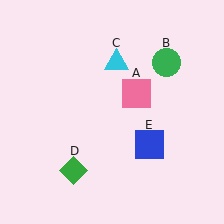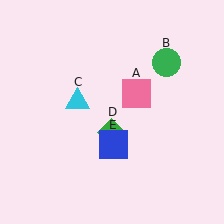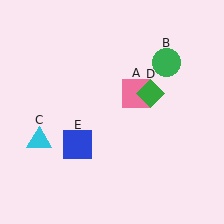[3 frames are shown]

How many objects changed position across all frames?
3 objects changed position: cyan triangle (object C), green diamond (object D), blue square (object E).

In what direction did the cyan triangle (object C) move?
The cyan triangle (object C) moved down and to the left.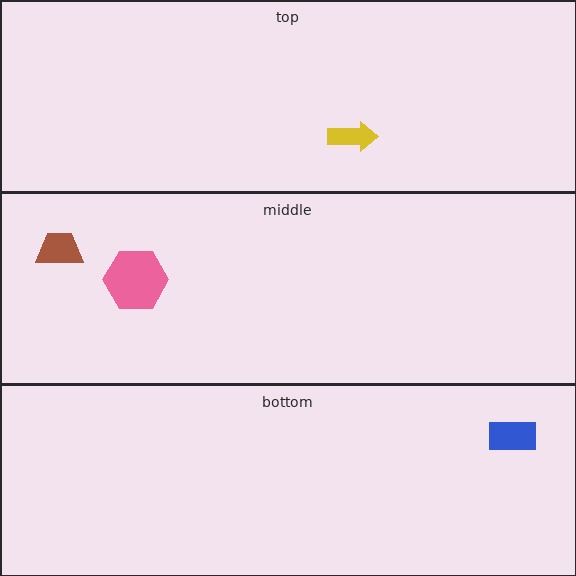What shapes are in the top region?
The yellow arrow.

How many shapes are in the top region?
1.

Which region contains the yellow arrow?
The top region.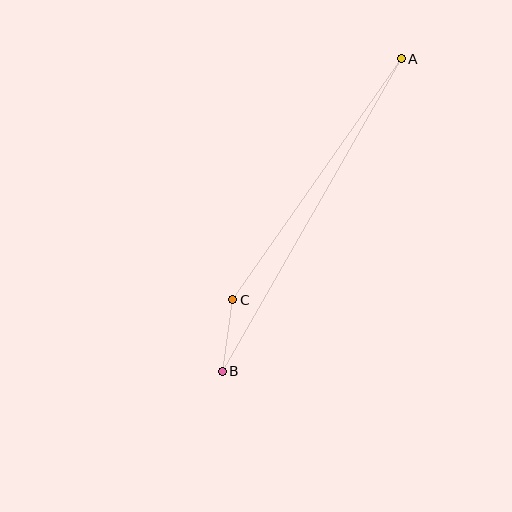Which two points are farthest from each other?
Points A and B are farthest from each other.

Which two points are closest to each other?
Points B and C are closest to each other.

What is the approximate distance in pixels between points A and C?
The distance between A and C is approximately 294 pixels.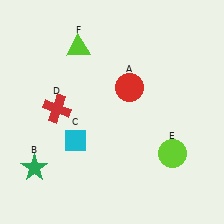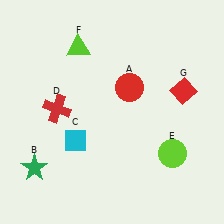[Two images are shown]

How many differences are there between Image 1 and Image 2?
There is 1 difference between the two images.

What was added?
A red diamond (G) was added in Image 2.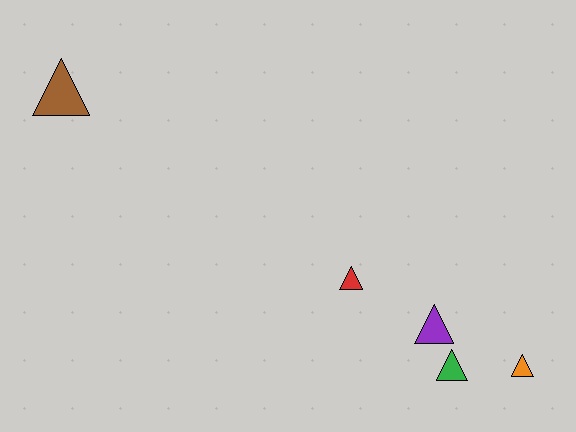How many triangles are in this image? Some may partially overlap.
There are 5 triangles.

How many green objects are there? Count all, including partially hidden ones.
There is 1 green object.